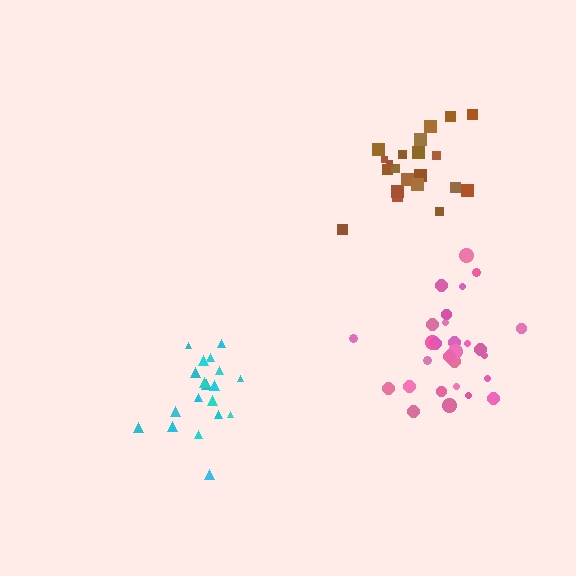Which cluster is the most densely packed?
Cyan.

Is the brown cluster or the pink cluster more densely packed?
Brown.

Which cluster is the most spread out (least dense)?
Pink.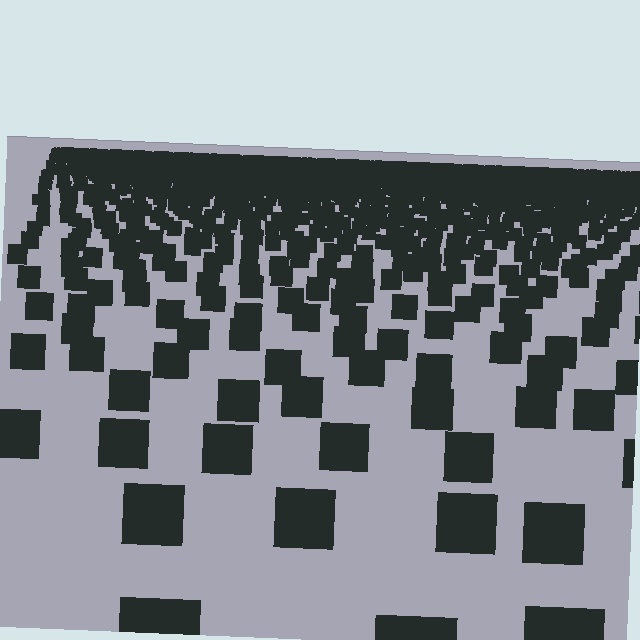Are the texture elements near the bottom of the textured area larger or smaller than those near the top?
Larger. Near the bottom, elements are closer to the viewer and appear at a bigger on-screen size.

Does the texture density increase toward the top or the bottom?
Density increases toward the top.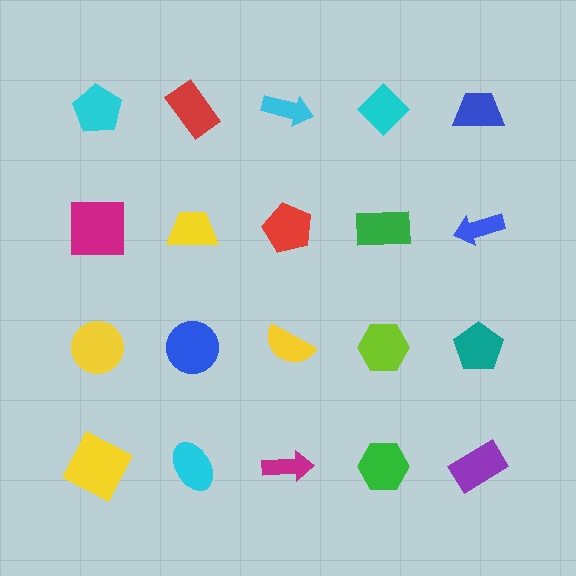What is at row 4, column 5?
A purple rectangle.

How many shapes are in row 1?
5 shapes.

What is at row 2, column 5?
A blue arrow.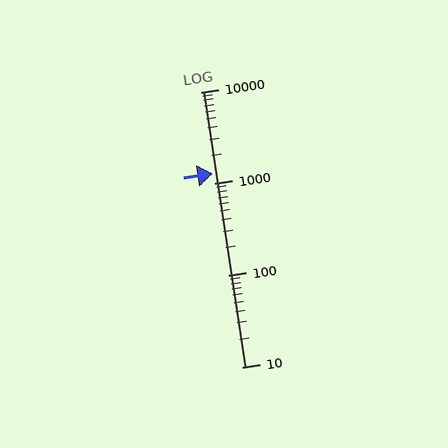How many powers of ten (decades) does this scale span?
The scale spans 3 decades, from 10 to 10000.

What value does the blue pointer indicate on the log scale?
The pointer indicates approximately 1300.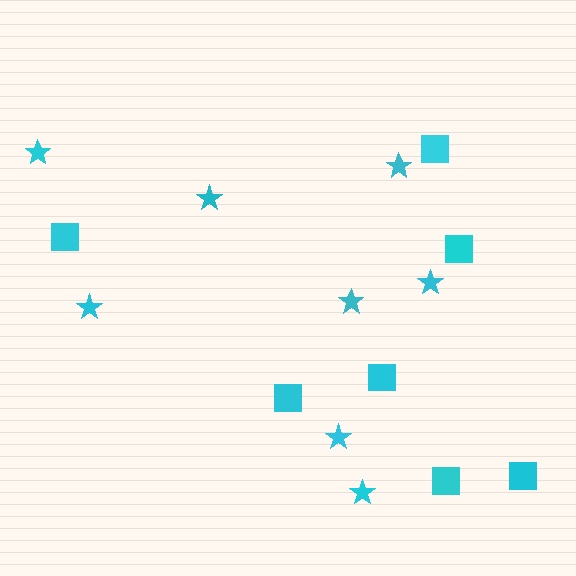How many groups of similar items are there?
There are 2 groups: one group of squares (7) and one group of stars (8).